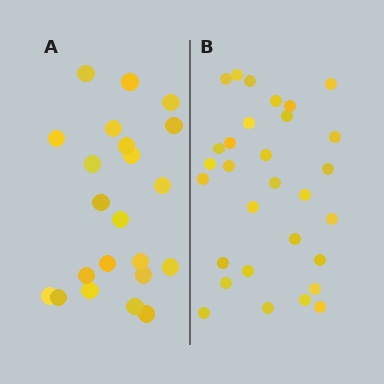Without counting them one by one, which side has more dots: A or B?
Region B (the right region) has more dots.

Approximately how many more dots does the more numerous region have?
Region B has roughly 8 or so more dots than region A.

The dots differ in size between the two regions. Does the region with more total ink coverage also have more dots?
No. Region A has more total ink coverage because its dots are larger, but region B actually contains more individual dots. Total area can be misleading — the number of items is what matters here.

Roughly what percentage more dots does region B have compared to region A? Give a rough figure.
About 35% more.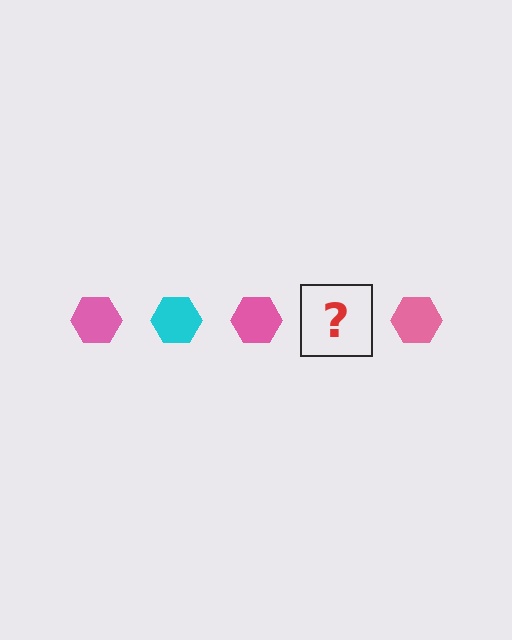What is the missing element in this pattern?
The missing element is a cyan hexagon.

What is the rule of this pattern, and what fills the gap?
The rule is that the pattern cycles through pink, cyan hexagons. The gap should be filled with a cyan hexagon.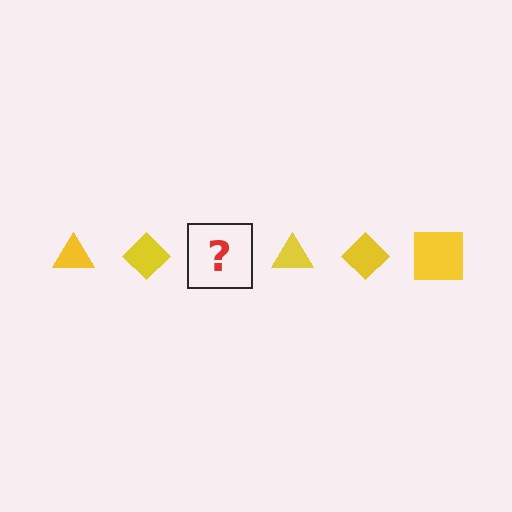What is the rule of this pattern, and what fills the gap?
The rule is that the pattern cycles through triangle, diamond, square shapes in yellow. The gap should be filled with a yellow square.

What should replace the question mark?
The question mark should be replaced with a yellow square.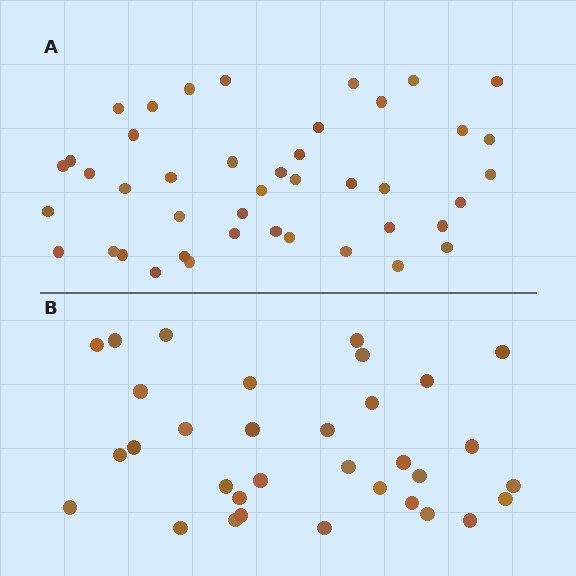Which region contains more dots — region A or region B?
Region A (the top region) has more dots.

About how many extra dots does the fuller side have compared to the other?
Region A has roughly 10 or so more dots than region B.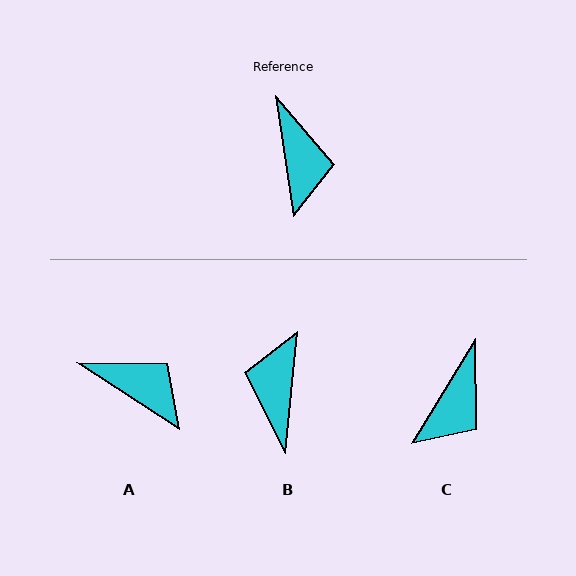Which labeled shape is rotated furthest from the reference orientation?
B, about 166 degrees away.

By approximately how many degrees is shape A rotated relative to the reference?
Approximately 49 degrees counter-clockwise.